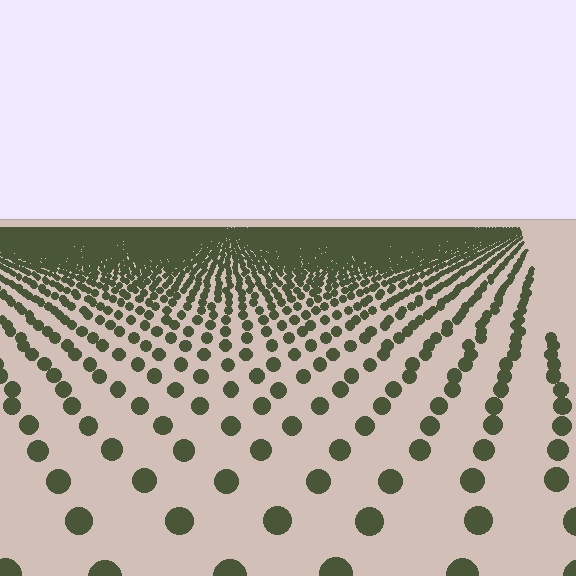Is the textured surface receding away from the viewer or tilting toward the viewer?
The surface is receding away from the viewer. Texture elements get smaller and denser toward the top.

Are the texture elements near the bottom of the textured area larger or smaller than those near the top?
Larger. Near the bottom, elements are closer to the viewer and appear at a bigger on-screen size.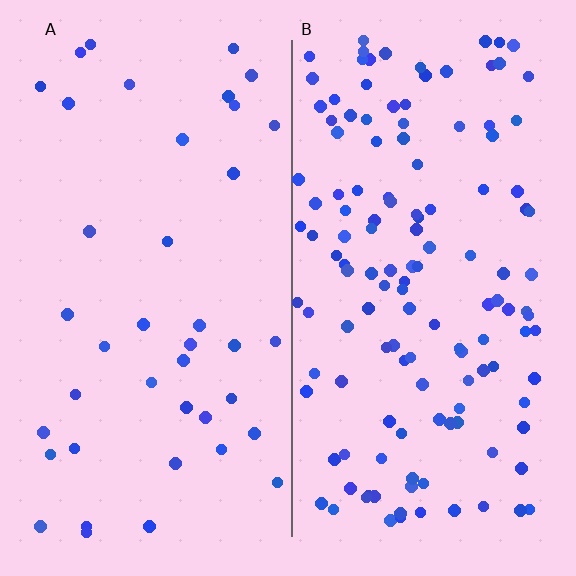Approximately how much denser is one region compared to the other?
Approximately 3.4× — region B over region A.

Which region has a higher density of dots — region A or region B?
B (the right).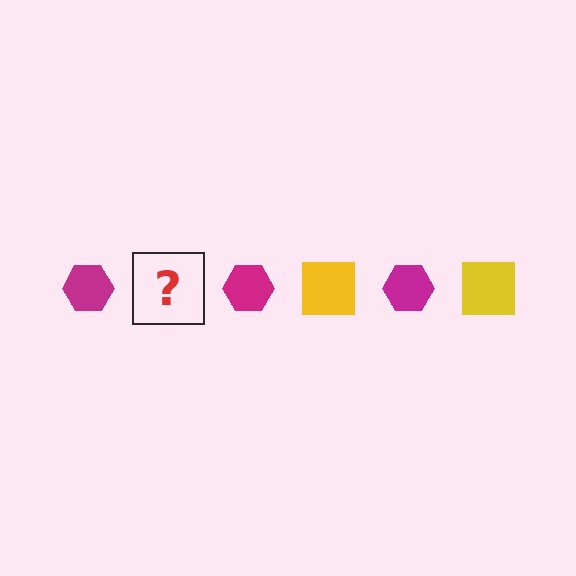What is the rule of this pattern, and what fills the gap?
The rule is that the pattern alternates between magenta hexagon and yellow square. The gap should be filled with a yellow square.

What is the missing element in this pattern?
The missing element is a yellow square.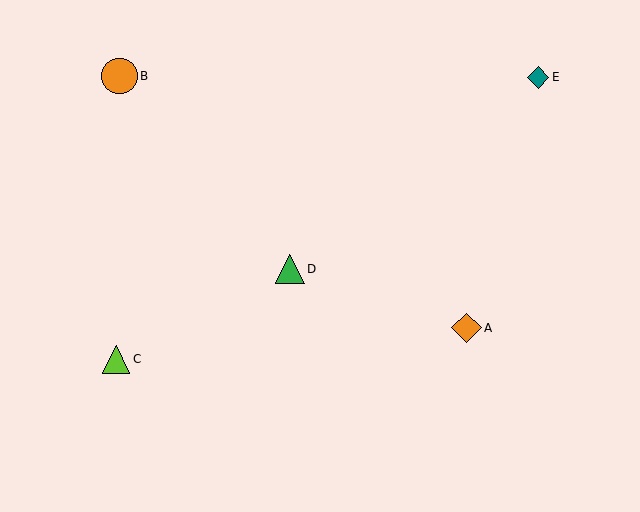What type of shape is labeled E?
Shape E is a teal diamond.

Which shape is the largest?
The orange circle (labeled B) is the largest.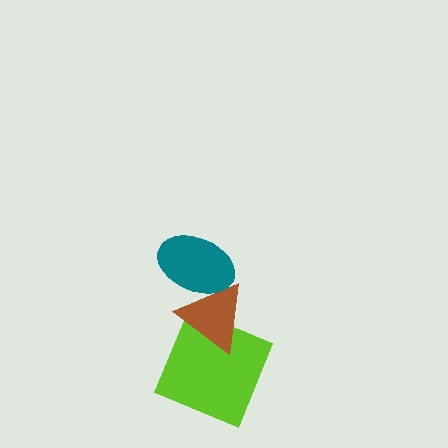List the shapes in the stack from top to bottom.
From top to bottom: the teal ellipse, the brown triangle, the lime square.